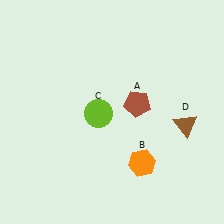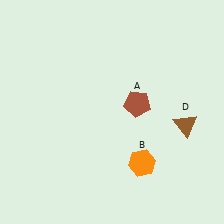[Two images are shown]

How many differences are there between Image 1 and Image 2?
There is 1 difference between the two images.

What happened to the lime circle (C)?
The lime circle (C) was removed in Image 2. It was in the bottom-left area of Image 1.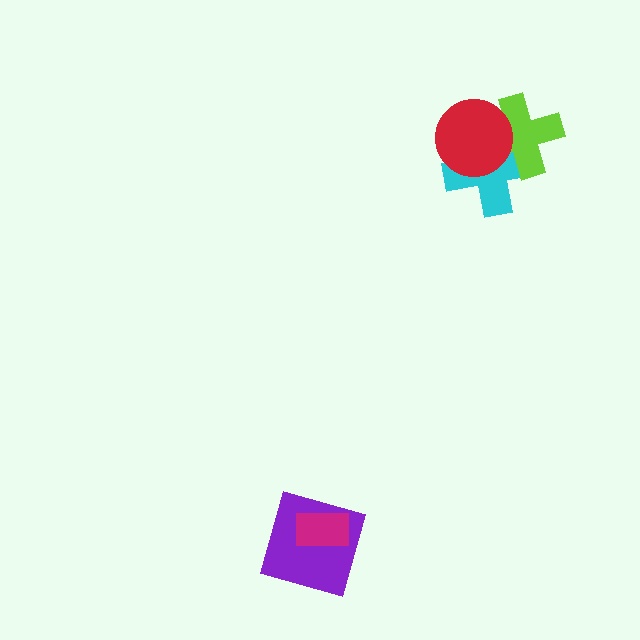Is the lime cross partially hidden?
Yes, it is partially covered by another shape.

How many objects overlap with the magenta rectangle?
1 object overlaps with the magenta rectangle.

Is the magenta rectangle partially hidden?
No, no other shape covers it.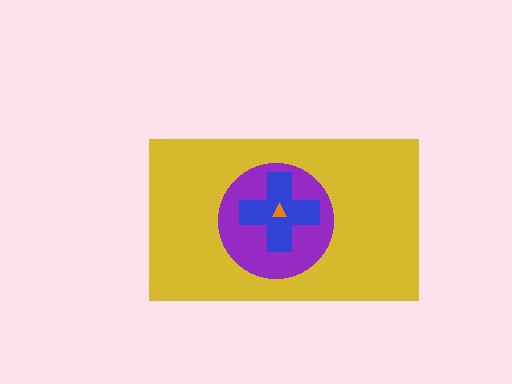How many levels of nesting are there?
4.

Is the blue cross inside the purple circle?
Yes.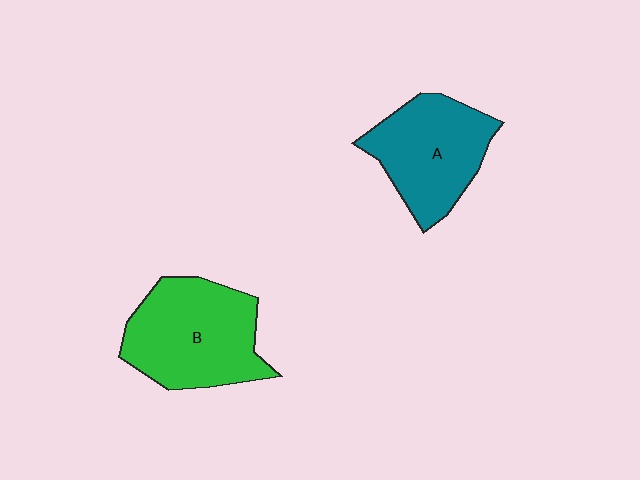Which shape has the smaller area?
Shape A (teal).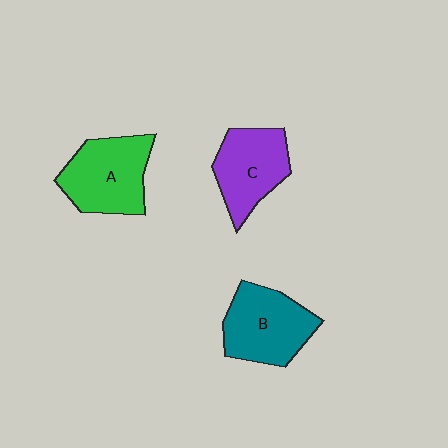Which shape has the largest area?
Shape A (green).